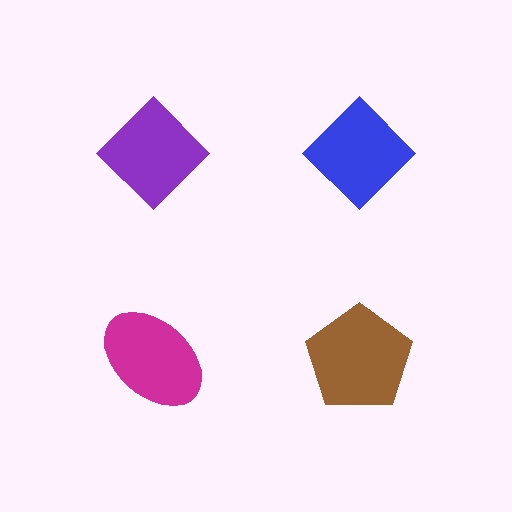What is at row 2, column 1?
A magenta ellipse.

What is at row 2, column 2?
A brown pentagon.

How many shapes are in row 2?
2 shapes.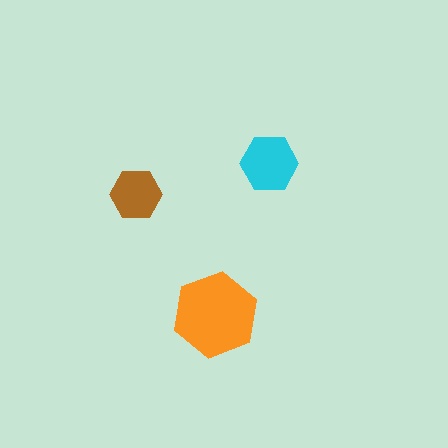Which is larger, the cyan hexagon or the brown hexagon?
The cyan one.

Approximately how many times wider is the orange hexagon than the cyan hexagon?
About 1.5 times wider.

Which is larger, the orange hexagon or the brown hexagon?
The orange one.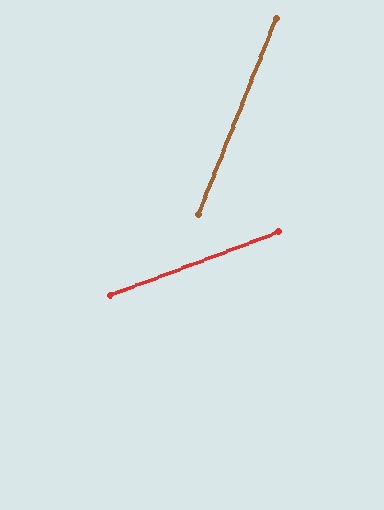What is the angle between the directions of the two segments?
Approximately 48 degrees.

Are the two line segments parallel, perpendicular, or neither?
Neither parallel nor perpendicular — they differ by about 48°.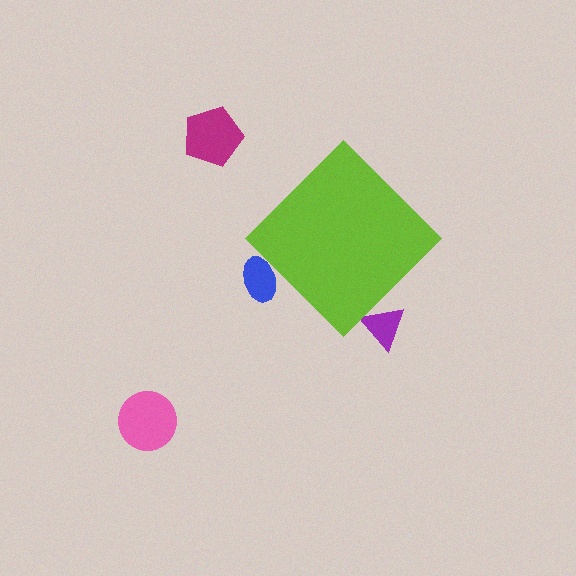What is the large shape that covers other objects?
A lime diamond.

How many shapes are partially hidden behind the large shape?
2 shapes are partially hidden.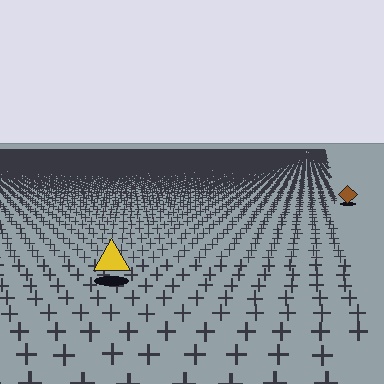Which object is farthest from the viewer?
The brown diamond is farthest from the viewer. It appears smaller and the ground texture around it is denser.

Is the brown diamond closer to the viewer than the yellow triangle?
No. The yellow triangle is closer — you can tell from the texture gradient: the ground texture is coarser near it.